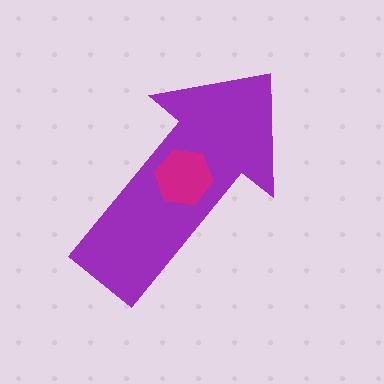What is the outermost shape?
The purple arrow.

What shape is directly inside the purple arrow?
The magenta hexagon.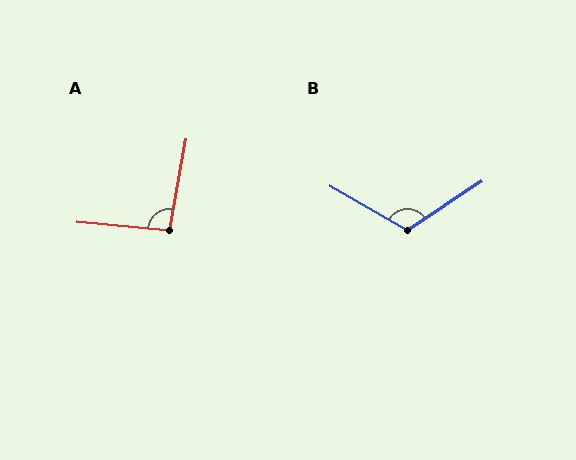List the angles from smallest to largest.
A (95°), B (116°).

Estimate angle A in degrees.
Approximately 95 degrees.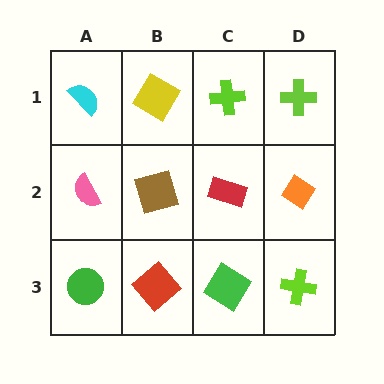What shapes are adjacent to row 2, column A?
A cyan semicircle (row 1, column A), a green circle (row 3, column A), a brown square (row 2, column B).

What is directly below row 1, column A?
A pink semicircle.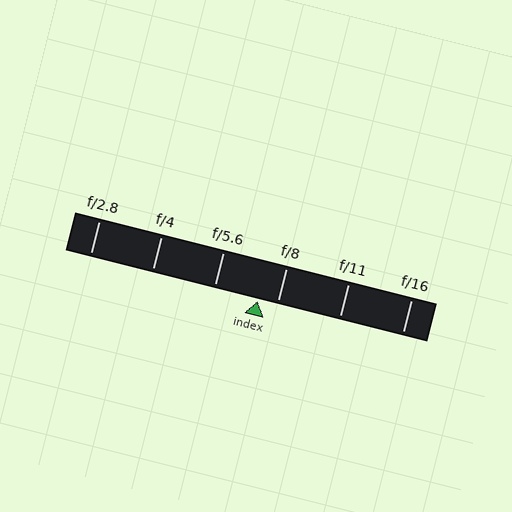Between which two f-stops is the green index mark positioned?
The index mark is between f/5.6 and f/8.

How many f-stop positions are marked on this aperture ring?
There are 6 f-stop positions marked.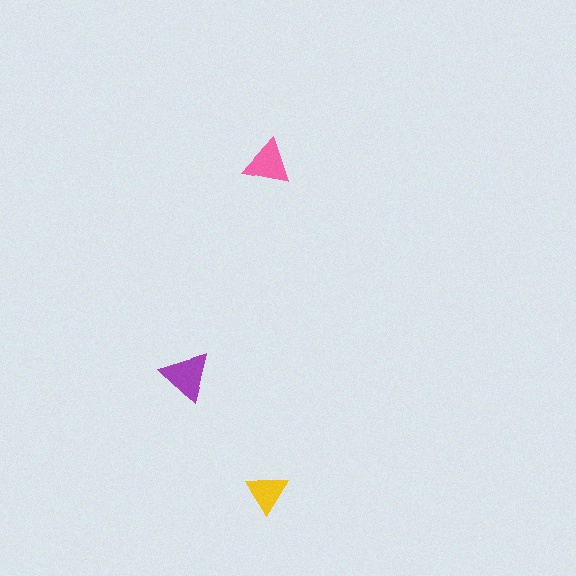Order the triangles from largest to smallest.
the purple one, the pink one, the yellow one.